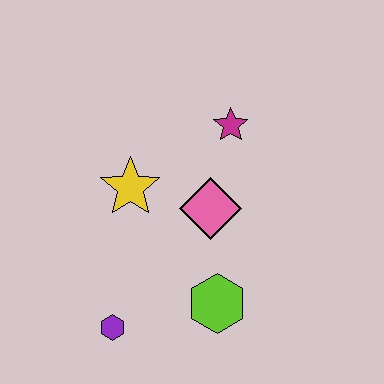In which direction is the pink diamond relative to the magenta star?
The pink diamond is below the magenta star.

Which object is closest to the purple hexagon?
The lime hexagon is closest to the purple hexagon.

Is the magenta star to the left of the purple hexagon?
No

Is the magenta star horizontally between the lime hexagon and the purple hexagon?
No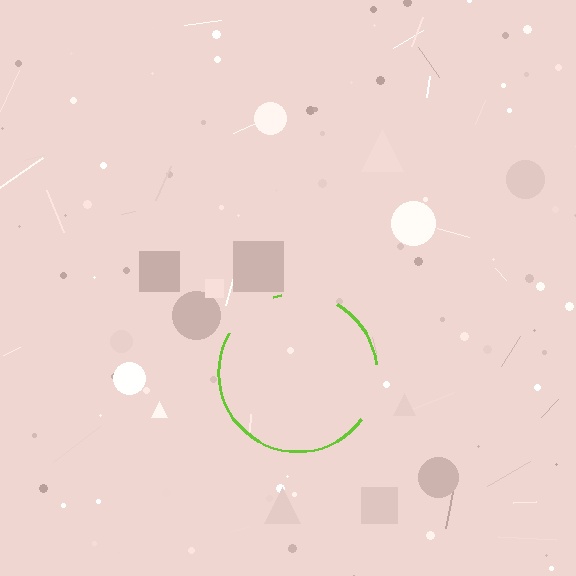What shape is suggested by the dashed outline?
The dashed outline suggests a circle.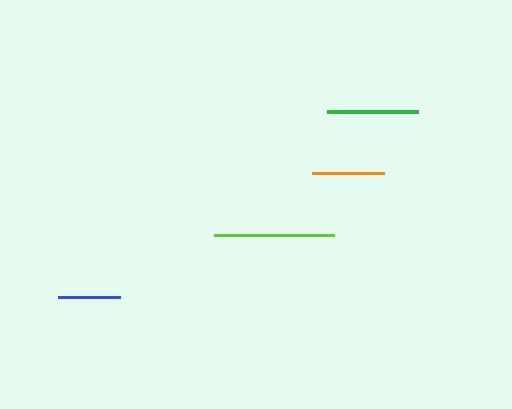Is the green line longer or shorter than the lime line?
The lime line is longer than the green line.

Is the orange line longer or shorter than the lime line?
The lime line is longer than the orange line.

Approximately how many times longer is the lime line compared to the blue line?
The lime line is approximately 1.9 times the length of the blue line.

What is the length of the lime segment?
The lime segment is approximately 120 pixels long.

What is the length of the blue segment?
The blue segment is approximately 62 pixels long.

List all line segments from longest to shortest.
From longest to shortest: lime, green, orange, blue.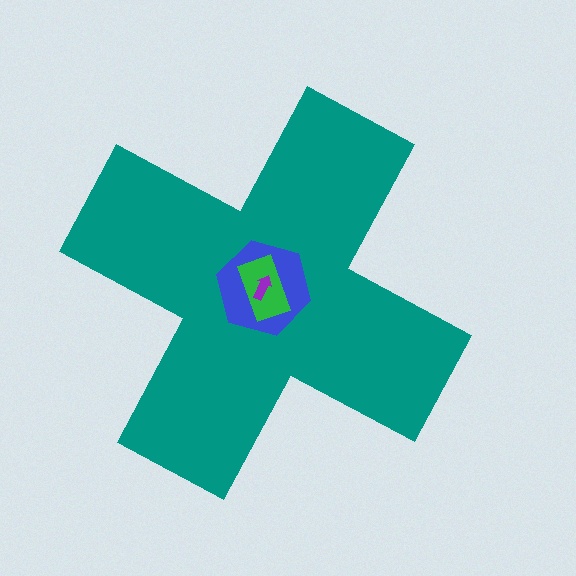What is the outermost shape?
The teal cross.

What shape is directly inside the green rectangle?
The purple arrow.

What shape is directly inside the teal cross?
The blue hexagon.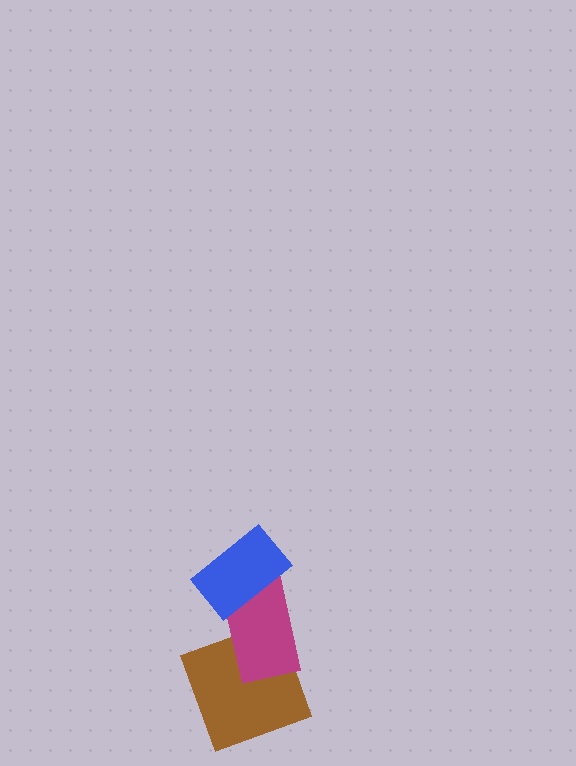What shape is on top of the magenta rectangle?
The blue rectangle is on top of the magenta rectangle.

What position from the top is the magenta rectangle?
The magenta rectangle is 2nd from the top.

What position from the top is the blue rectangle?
The blue rectangle is 1st from the top.